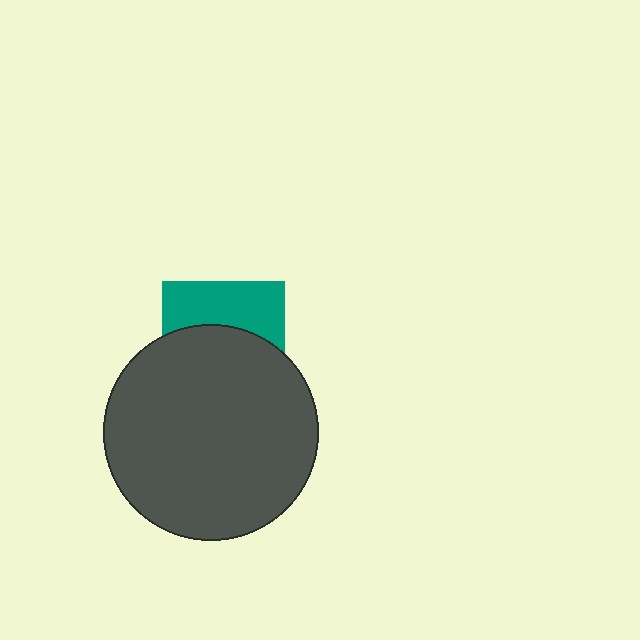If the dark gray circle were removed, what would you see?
You would see the complete teal square.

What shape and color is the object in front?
The object in front is a dark gray circle.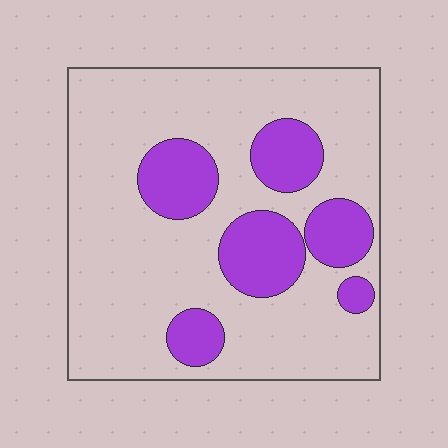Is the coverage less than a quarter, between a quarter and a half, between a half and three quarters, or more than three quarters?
Less than a quarter.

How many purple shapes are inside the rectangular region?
6.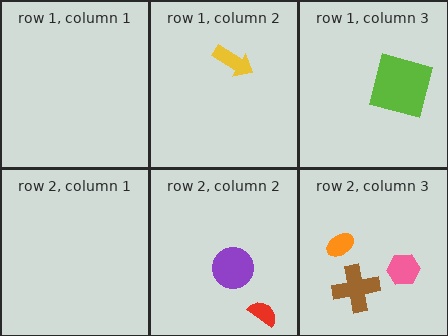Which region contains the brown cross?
The row 2, column 3 region.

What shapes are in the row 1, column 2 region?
The yellow arrow.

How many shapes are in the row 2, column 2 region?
2.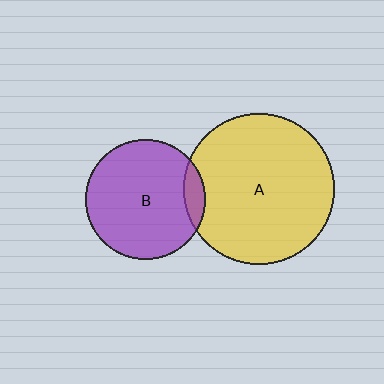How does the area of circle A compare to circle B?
Approximately 1.6 times.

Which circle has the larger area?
Circle A (yellow).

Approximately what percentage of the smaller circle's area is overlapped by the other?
Approximately 10%.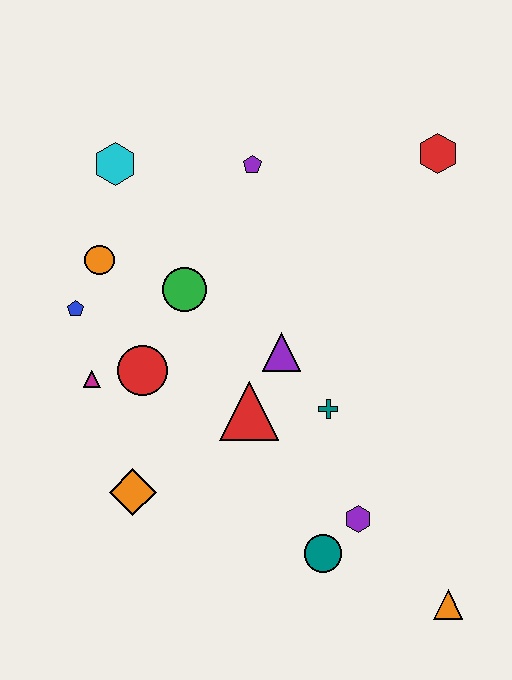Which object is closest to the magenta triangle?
The red circle is closest to the magenta triangle.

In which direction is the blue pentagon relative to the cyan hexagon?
The blue pentagon is below the cyan hexagon.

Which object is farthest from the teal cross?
The cyan hexagon is farthest from the teal cross.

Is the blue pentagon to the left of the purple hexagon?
Yes